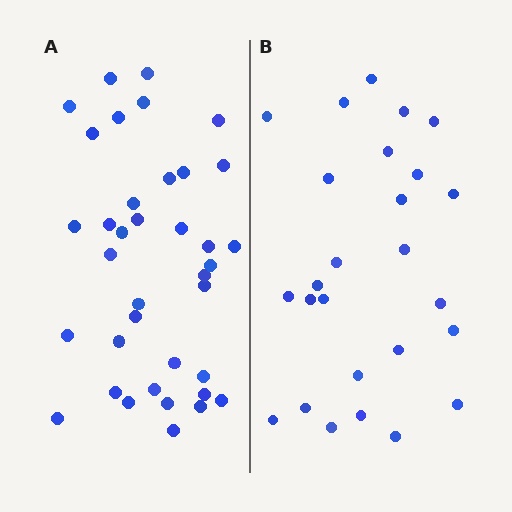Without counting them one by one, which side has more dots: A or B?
Region A (the left region) has more dots.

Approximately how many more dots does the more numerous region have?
Region A has roughly 12 or so more dots than region B.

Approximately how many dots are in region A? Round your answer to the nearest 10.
About 40 dots. (The exact count is 37, which rounds to 40.)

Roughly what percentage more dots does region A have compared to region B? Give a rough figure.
About 40% more.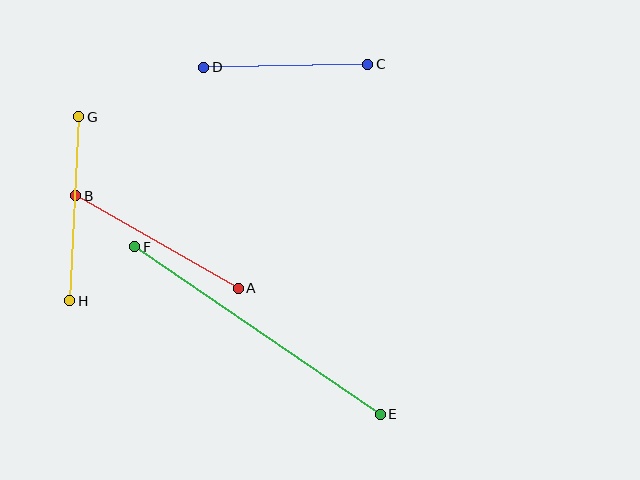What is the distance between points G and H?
The distance is approximately 184 pixels.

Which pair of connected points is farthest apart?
Points E and F are farthest apart.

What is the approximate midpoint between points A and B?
The midpoint is at approximately (157, 242) pixels.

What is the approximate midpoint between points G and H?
The midpoint is at approximately (74, 209) pixels.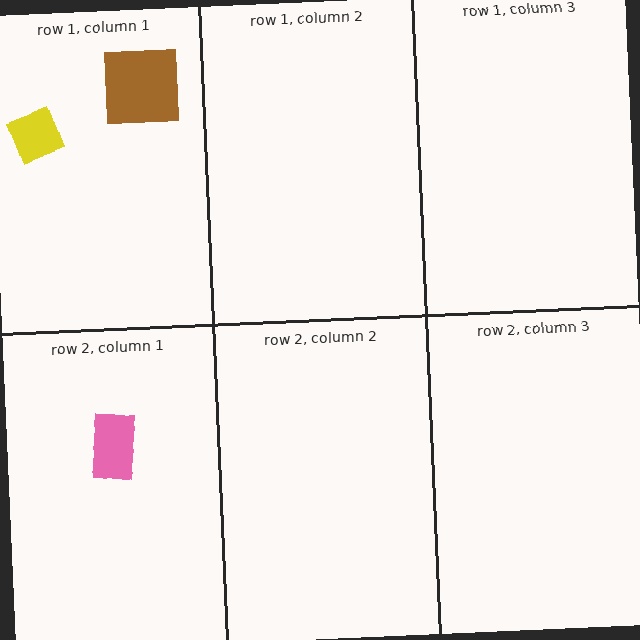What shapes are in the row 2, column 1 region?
The pink rectangle.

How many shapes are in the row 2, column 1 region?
1.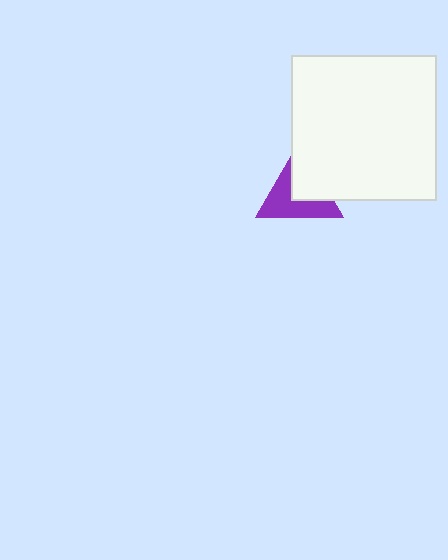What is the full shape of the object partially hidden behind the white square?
The partially hidden object is a purple triangle.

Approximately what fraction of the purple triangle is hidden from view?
Roughly 44% of the purple triangle is hidden behind the white square.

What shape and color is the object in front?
The object in front is a white square.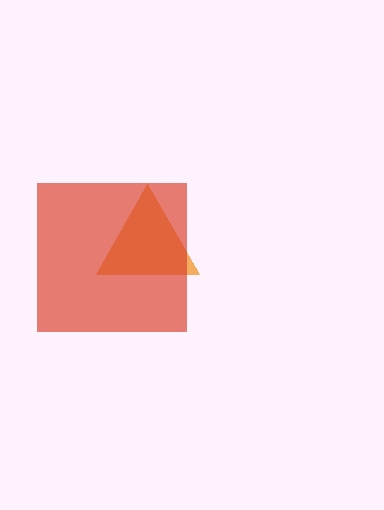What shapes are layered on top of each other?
The layered shapes are: an orange triangle, a red square.